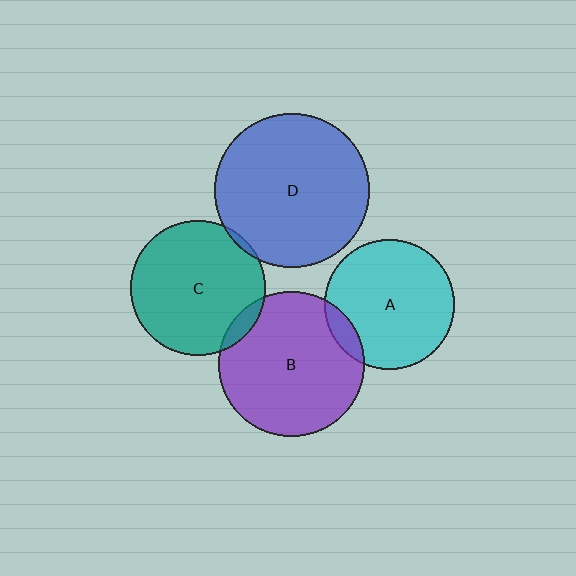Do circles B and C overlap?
Yes.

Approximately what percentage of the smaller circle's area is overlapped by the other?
Approximately 5%.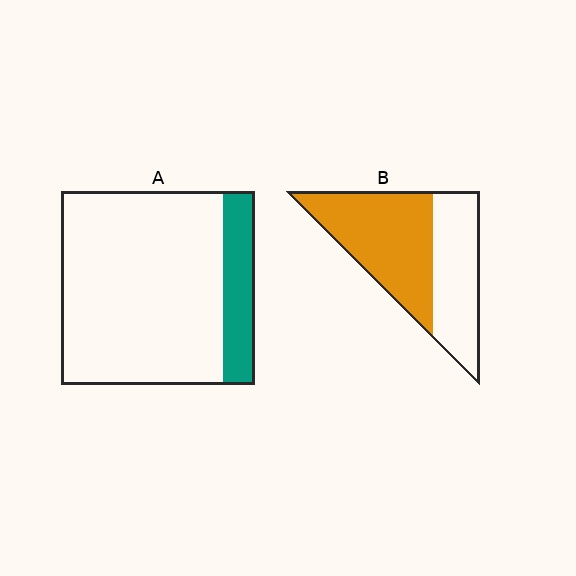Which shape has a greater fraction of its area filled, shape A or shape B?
Shape B.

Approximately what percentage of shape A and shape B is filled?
A is approximately 15% and B is approximately 60%.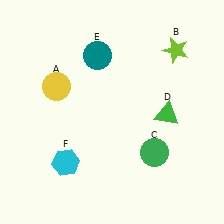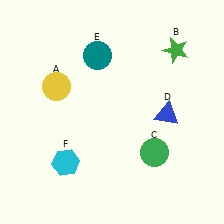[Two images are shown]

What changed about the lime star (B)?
In Image 1, B is lime. In Image 2, it changed to green.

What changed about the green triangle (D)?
In Image 1, D is green. In Image 2, it changed to blue.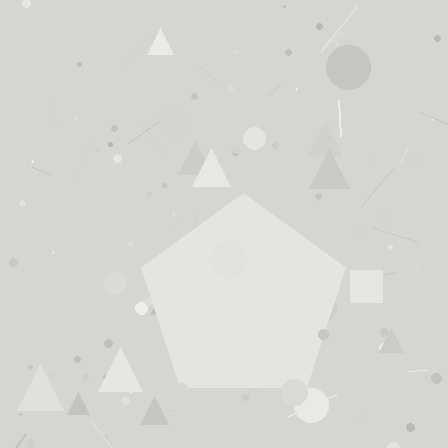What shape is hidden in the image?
A pentagon is hidden in the image.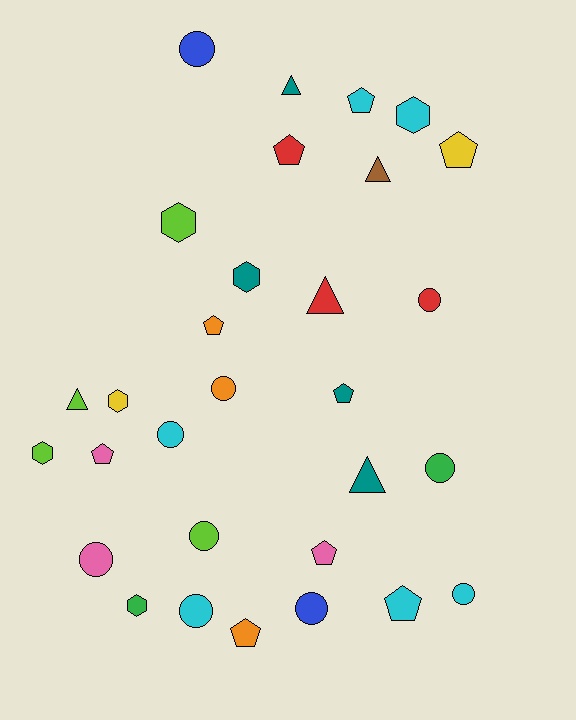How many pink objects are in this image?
There are 3 pink objects.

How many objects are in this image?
There are 30 objects.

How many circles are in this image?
There are 10 circles.